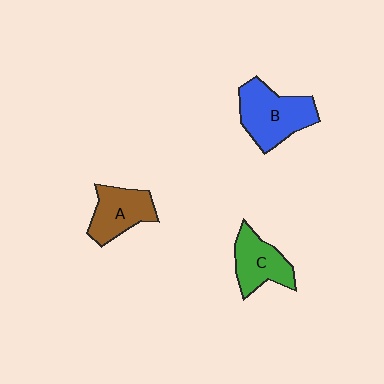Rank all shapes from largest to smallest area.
From largest to smallest: B (blue), A (brown), C (green).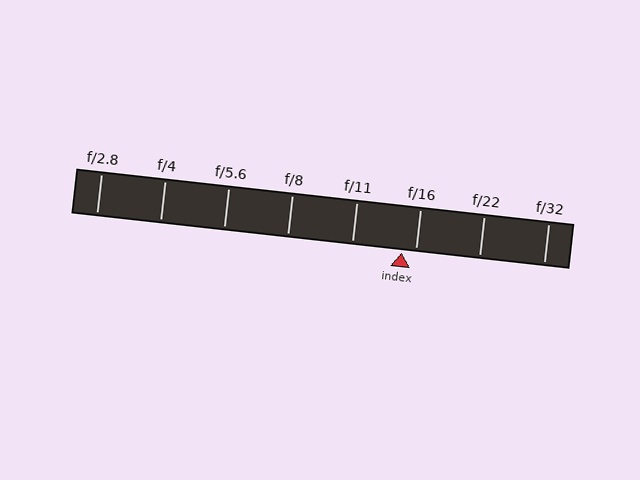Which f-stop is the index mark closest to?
The index mark is closest to f/16.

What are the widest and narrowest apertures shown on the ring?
The widest aperture shown is f/2.8 and the narrowest is f/32.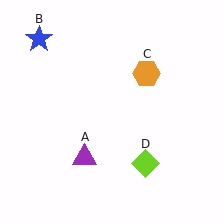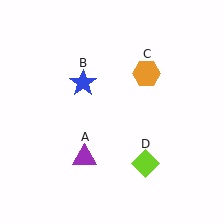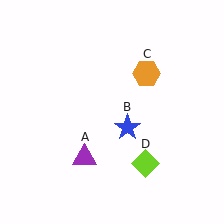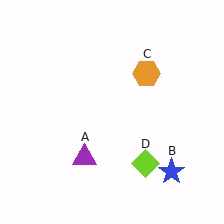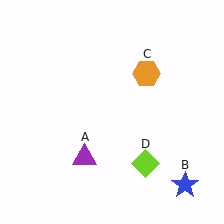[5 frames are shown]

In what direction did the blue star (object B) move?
The blue star (object B) moved down and to the right.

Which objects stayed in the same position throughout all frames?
Purple triangle (object A) and orange hexagon (object C) and lime diamond (object D) remained stationary.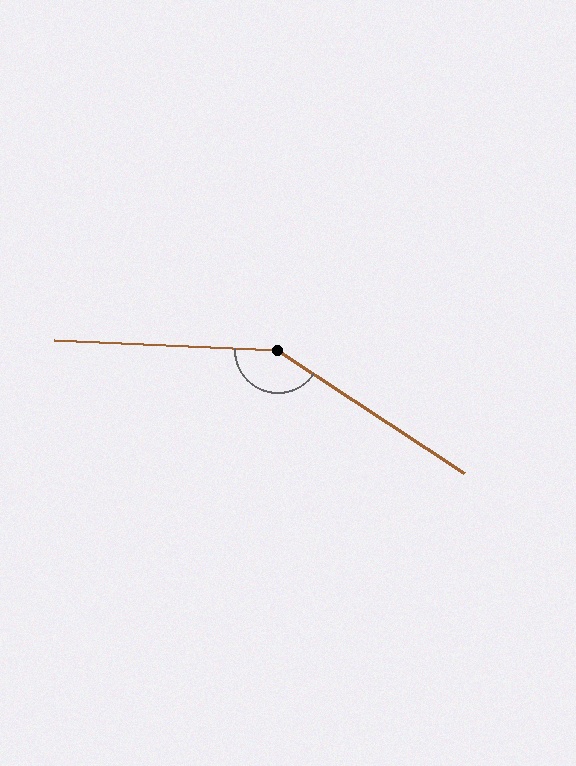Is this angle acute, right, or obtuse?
It is obtuse.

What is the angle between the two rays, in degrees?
Approximately 149 degrees.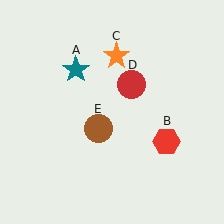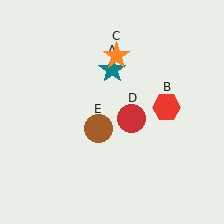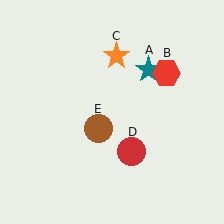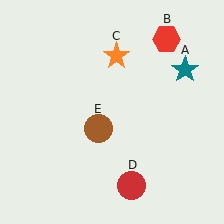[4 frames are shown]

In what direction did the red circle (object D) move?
The red circle (object D) moved down.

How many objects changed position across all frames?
3 objects changed position: teal star (object A), red hexagon (object B), red circle (object D).